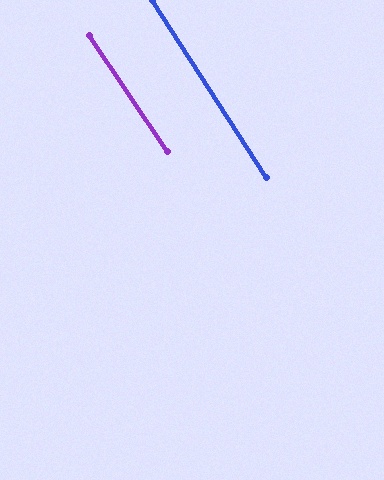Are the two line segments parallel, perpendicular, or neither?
Parallel — their directions differ by only 1.0°.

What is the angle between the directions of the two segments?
Approximately 1 degree.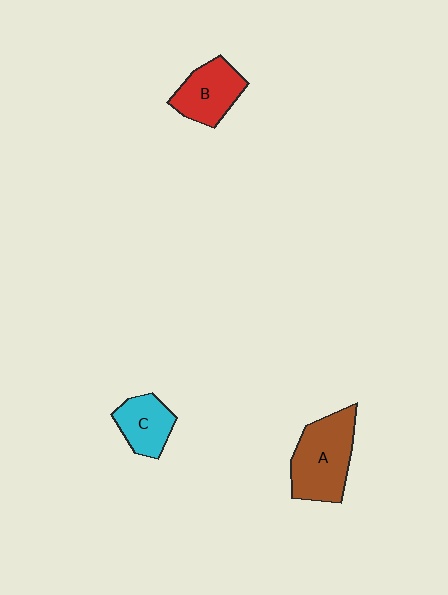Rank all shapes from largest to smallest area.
From largest to smallest: A (brown), B (red), C (cyan).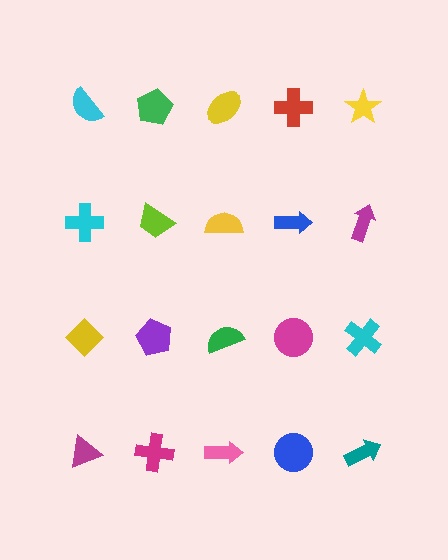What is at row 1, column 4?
A red cross.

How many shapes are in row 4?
5 shapes.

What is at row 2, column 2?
A lime trapezoid.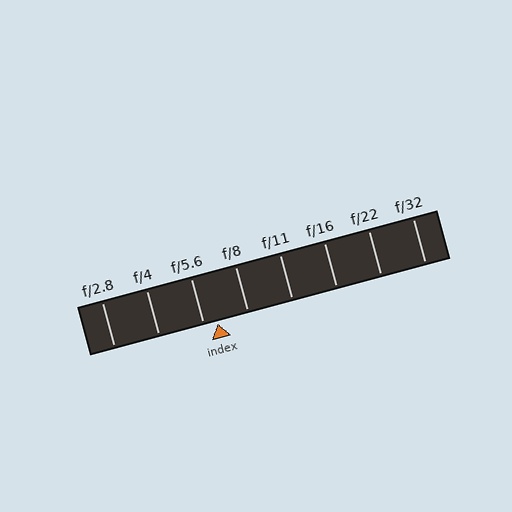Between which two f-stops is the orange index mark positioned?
The index mark is between f/5.6 and f/8.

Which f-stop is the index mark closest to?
The index mark is closest to f/5.6.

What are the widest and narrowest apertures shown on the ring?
The widest aperture shown is f/2.8 and the narrowest is f/32.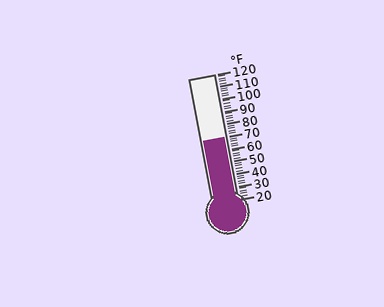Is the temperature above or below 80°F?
The temperature is below 80°F.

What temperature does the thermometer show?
The thermometer shows approximately 70°F.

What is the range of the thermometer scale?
The thermometer scale ranges from 20°F to 120°F.